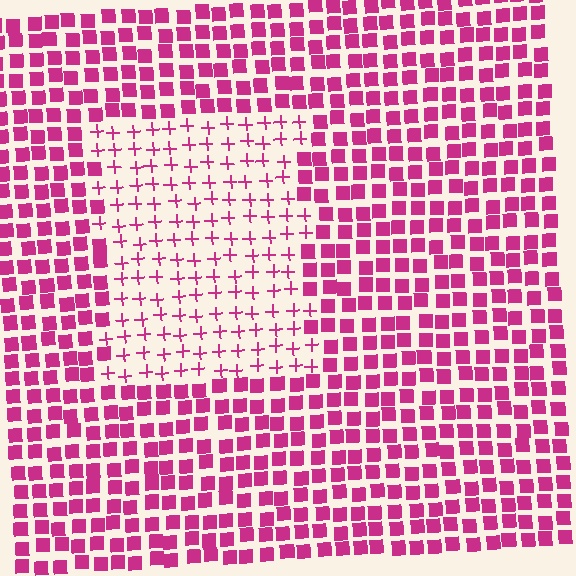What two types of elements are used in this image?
The image uses plus signs inside the rectangle region and squares outside it.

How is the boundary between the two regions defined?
The boundary is defined by a change in element shape: plus signs inside vs. squares outside. All elements share the same color and spacing.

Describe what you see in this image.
The image is filled with small magenta elements arranged in a uniform grid. A rectangle-shaped region contains plus signs, while the surrounding area contains squares. The boundary is defined purely by the change in element shape.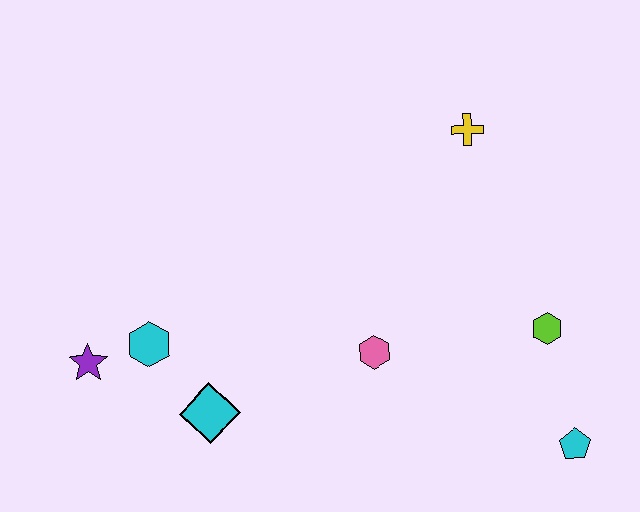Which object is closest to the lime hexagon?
The cyan pentagon is closest to the lime hexagon.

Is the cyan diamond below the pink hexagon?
Yes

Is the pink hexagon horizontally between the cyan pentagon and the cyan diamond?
Yes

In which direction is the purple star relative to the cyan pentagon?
The purple star is to the left of the cyan pentagon.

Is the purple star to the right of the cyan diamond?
No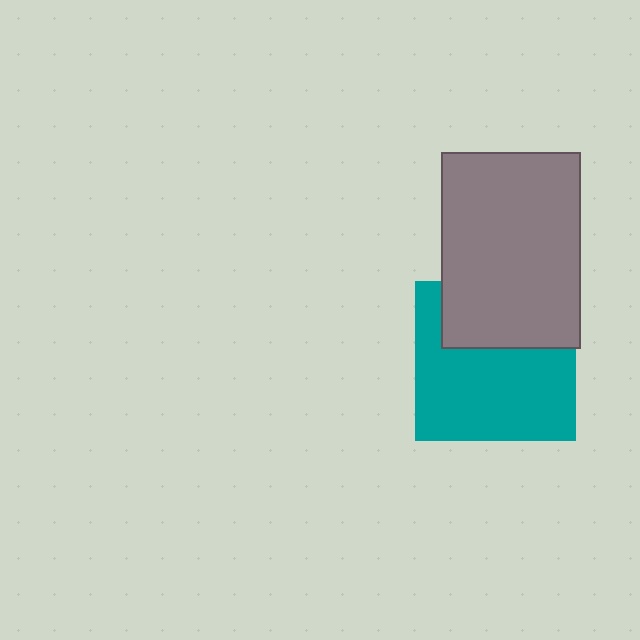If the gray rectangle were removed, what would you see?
You would see the complete teal square.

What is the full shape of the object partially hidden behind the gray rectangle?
The partially hidden object is a teal square.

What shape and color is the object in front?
The object in front is a gray rectangle.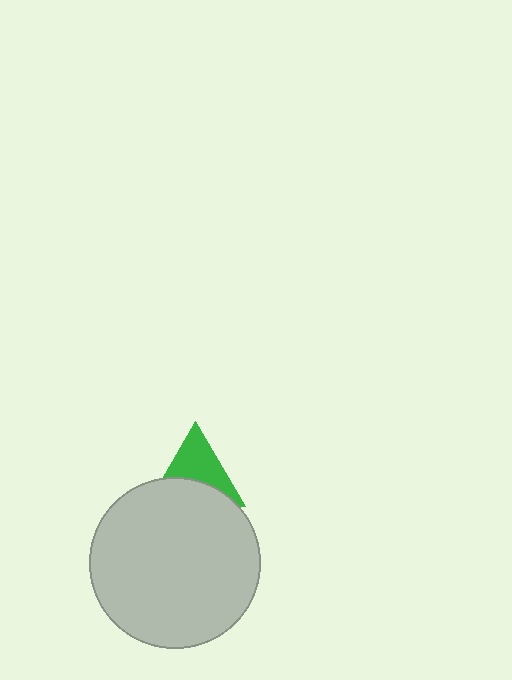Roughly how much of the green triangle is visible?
About half of it is visible (roughly 54%).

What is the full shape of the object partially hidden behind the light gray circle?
The partially hidden object is a green triangle.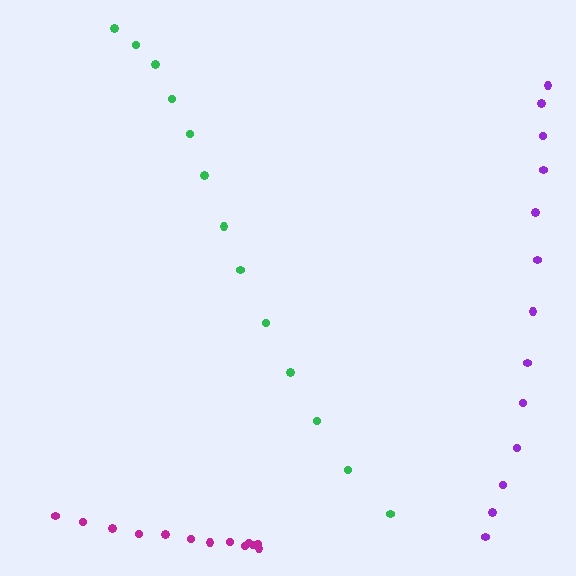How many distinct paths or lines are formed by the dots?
There are 3 distinct paths.